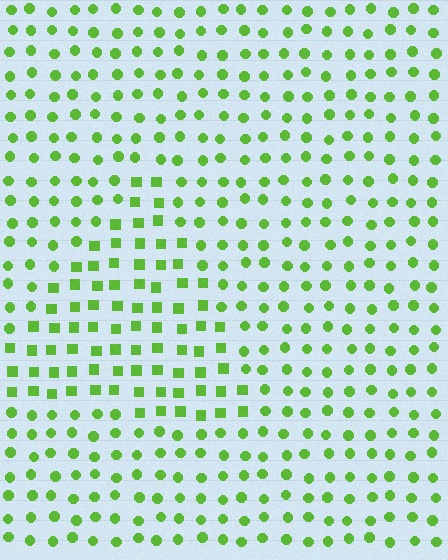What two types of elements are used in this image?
The image uses squares inside the triangle region and circles outside it.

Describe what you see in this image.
The image is filled with small lime elements arranged in a uniform grid. A triangle-shaped region contains squares, while the surrounding area contains circles. The boundary is defined purely by the change in element shape.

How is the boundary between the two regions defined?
The boundary is defined by a change in element shape: squares inside vs. circles outside. All elements share the same color and spacing.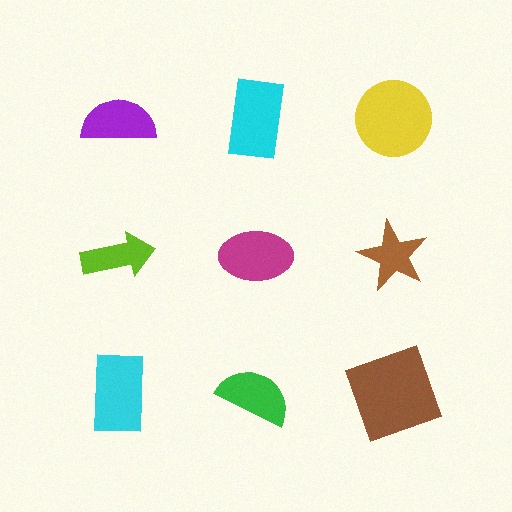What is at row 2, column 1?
A lime arrow.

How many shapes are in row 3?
3 shapes.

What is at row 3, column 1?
A cyan rectangle.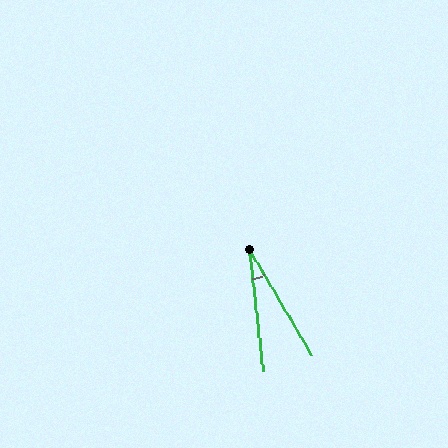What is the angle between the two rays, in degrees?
Approximately 24 degrees.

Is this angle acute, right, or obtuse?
It is acute.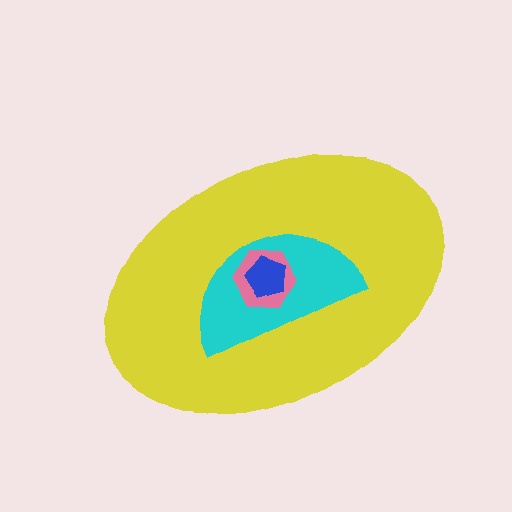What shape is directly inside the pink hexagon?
The blue pentagon.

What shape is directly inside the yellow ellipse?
The cyan semicircle.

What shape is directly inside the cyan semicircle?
The pink hexagon.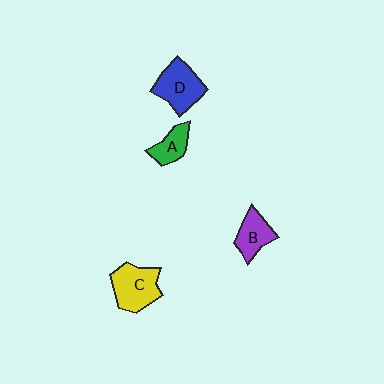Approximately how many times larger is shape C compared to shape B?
Approximately 1.5 times.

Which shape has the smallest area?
Shape A (green).